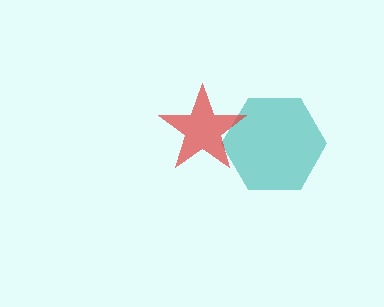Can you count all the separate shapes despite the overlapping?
Yes, there are 2 separate shapes.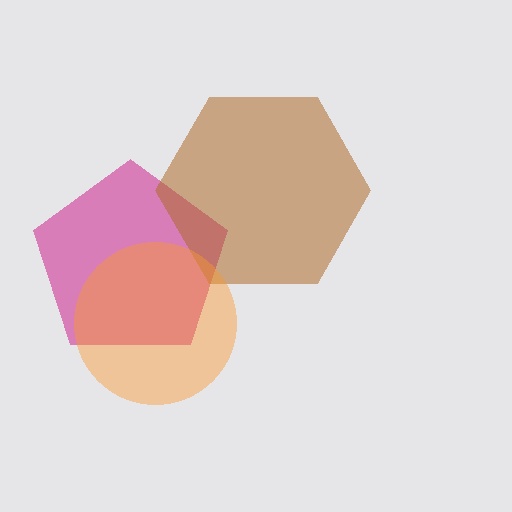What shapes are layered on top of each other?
The layered shapes are: a magenta pentagon, a brown hexagon, an orange circle.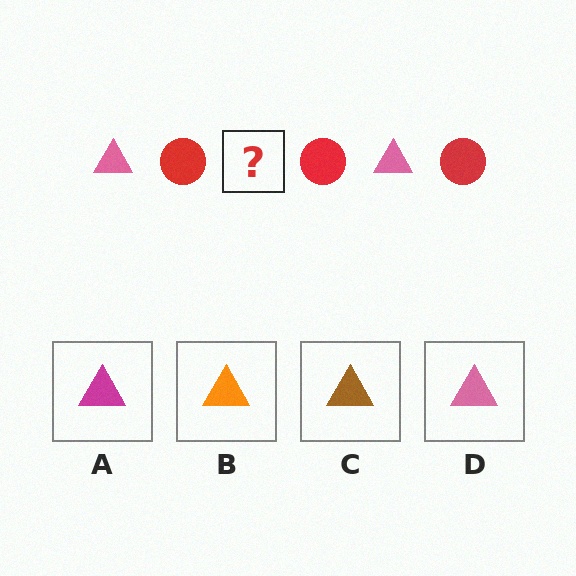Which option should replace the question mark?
Option D.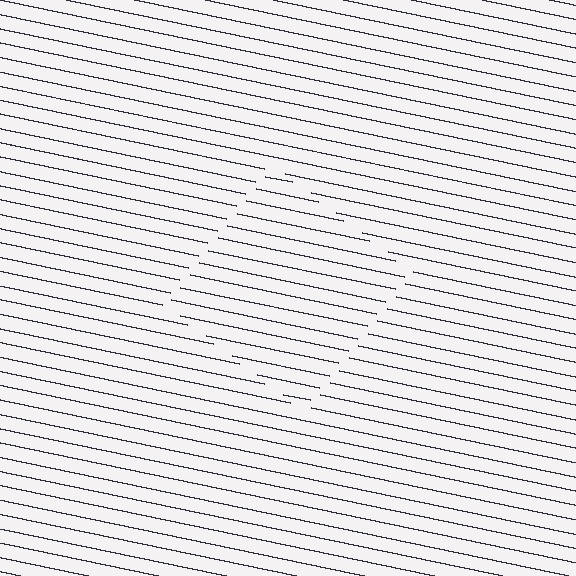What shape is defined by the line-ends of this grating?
An illusory square. The interior of the shape contains the same grating, shifted by half a period — the contour is defined by the phase discontinuity where line-ends from the inner and outer gratings abut.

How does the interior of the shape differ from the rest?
The interior of the shape contains the same grating, shifted by half a period — the contour is defined by the phase discontinuity where line-ends from the inner and outer gratings abut.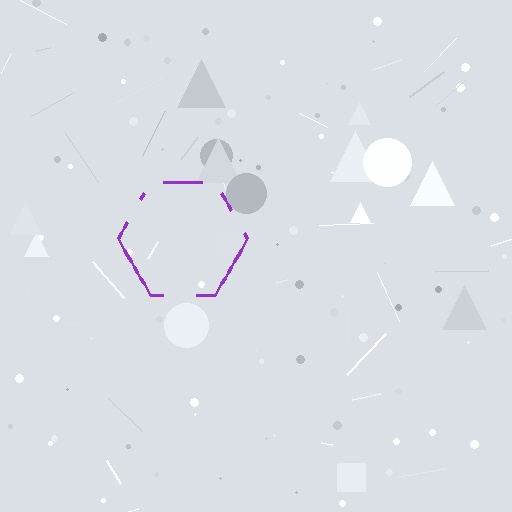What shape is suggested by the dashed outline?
The dashed outline suggests a hexagon.